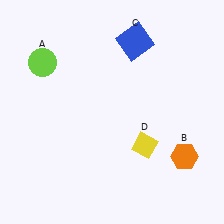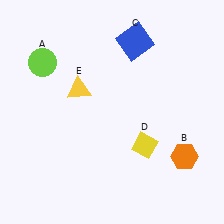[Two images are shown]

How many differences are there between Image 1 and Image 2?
There is 1 difference between the two images.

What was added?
A yellow triangle (E) was added in Image 2.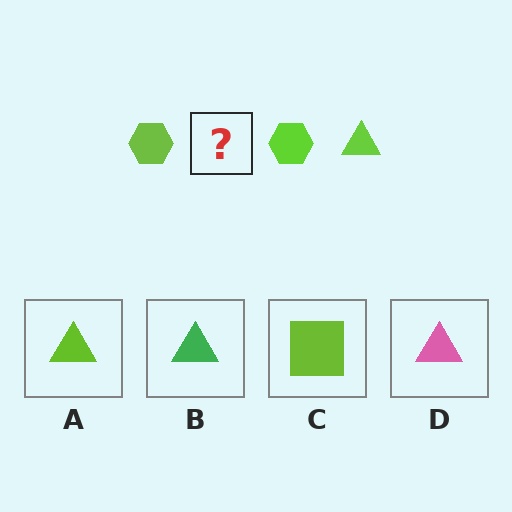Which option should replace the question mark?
Option A.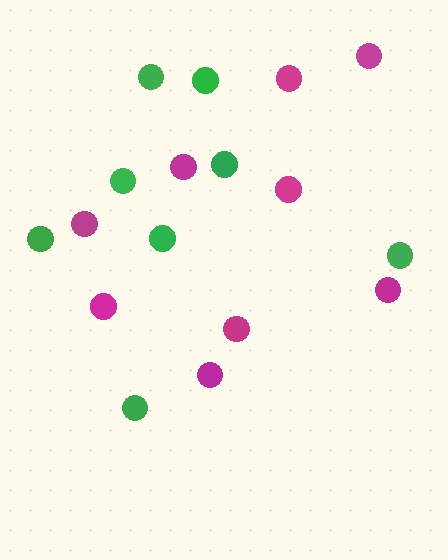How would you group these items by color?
There are 2 groups: one group of magenta circles (9) and one group of green circles (8).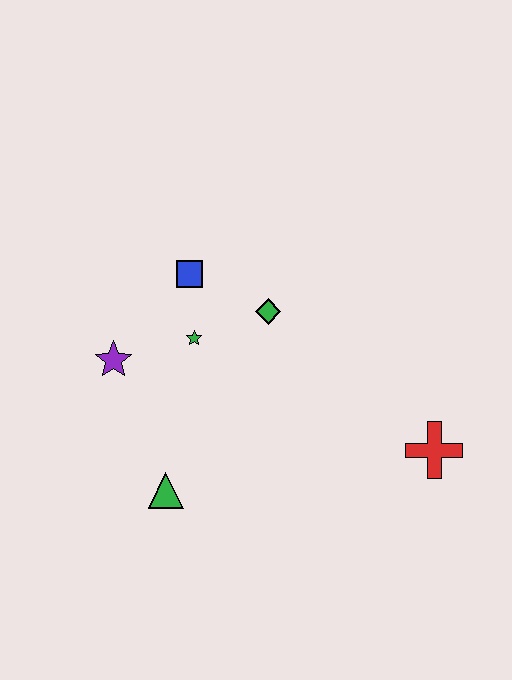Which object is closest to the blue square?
The green star is closest to the blue square.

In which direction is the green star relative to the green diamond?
The green star is to the left of the green diamond.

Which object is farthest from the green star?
The red cross is farthest from the green star.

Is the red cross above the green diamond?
No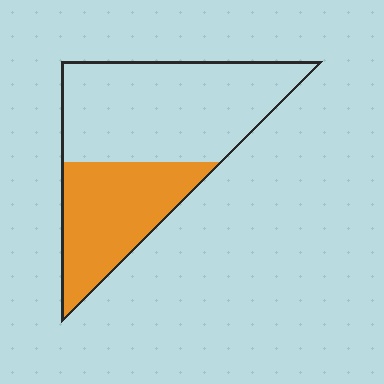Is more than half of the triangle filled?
No.